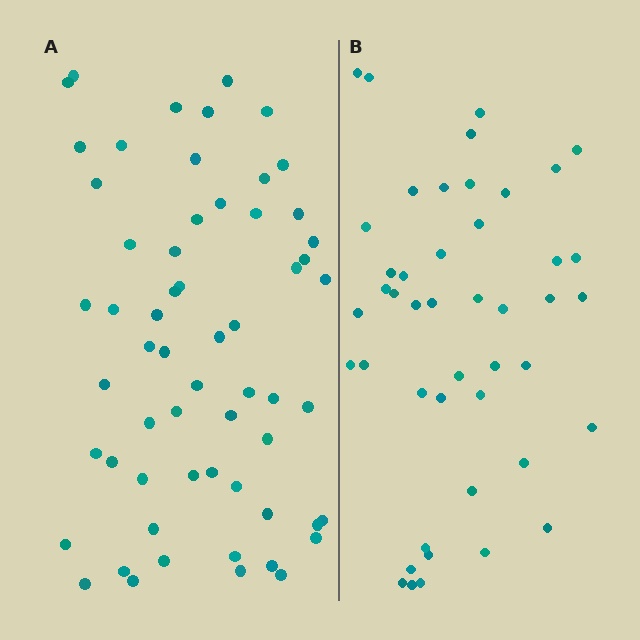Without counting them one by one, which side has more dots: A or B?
Region A (the left region) has more dots.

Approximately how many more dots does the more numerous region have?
Region A has approximately 15 more dots than region B.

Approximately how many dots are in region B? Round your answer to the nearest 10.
About 40 dots. (The exact count is 45, which rounds to 40.)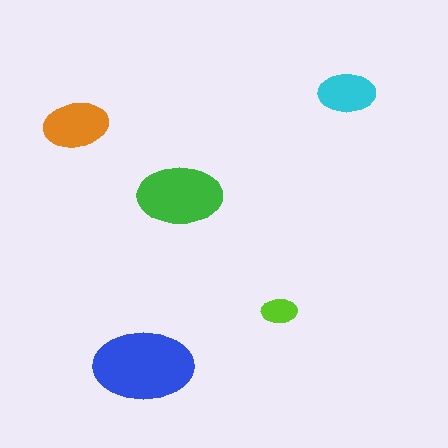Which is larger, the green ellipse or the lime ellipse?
The green one.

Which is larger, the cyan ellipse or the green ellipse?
The green one.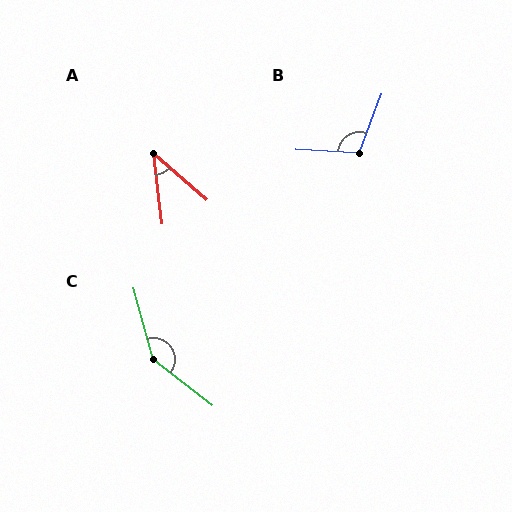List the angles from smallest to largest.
A (42°), B (108°), C (143°).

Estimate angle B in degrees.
Approximately 108 degrees.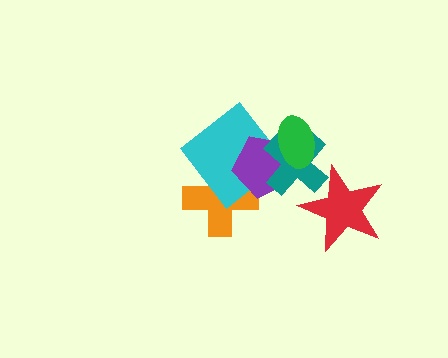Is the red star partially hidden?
Yes, it is partially covered by another shape.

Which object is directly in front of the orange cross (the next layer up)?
The cyan diamond is directly in front of the orange cross.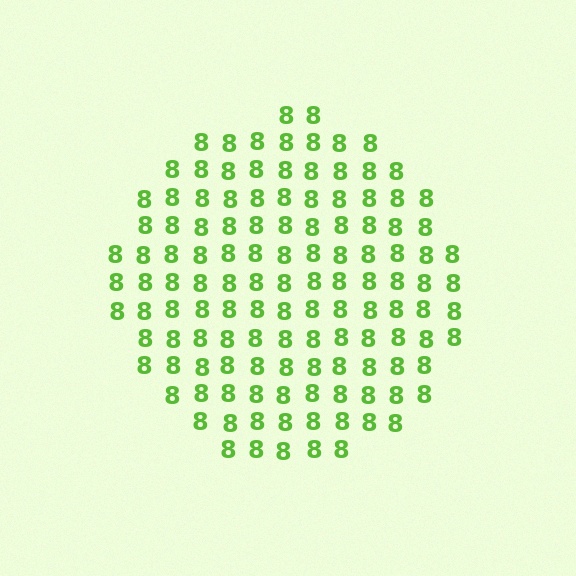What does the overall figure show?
The overall figure shows a circle.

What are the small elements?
The small elements are digit 8's.